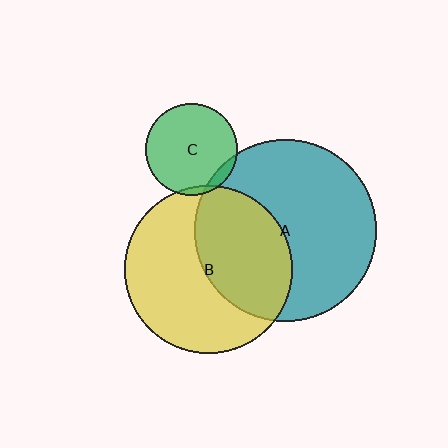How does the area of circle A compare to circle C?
Approximately 3.9 times.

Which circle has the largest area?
Circle A (teal).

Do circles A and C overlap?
Yes.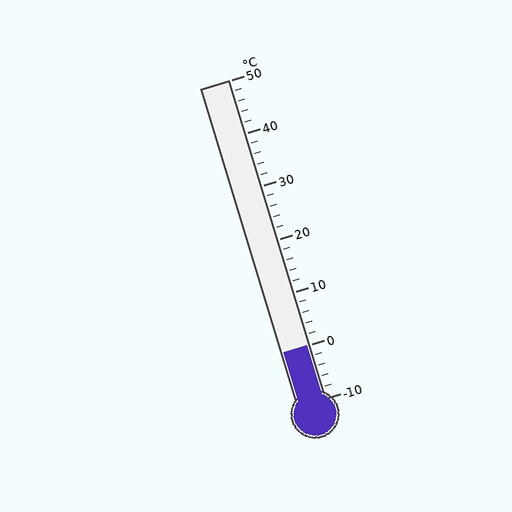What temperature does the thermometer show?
The thermometer shows approximately 0°C.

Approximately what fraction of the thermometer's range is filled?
The thermometer is filled to approximately 15% of its range.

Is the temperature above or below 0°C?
The temperature is at 0°C.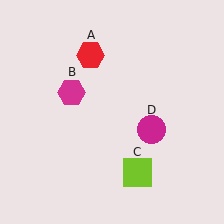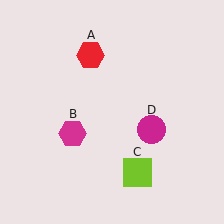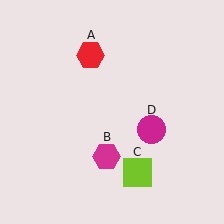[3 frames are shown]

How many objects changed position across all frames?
1 object changed position: magenta hexagon (object B).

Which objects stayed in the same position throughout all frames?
Red hexagon (object A) and lime square (object C) and magenta circle (object D) remained stationary.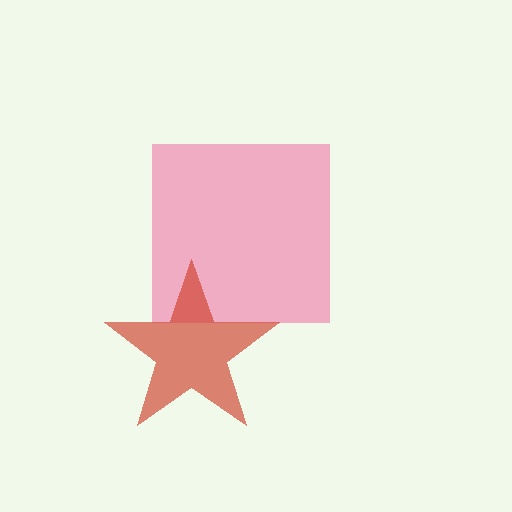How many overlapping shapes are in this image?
There are 2 overlapping shapes in the image.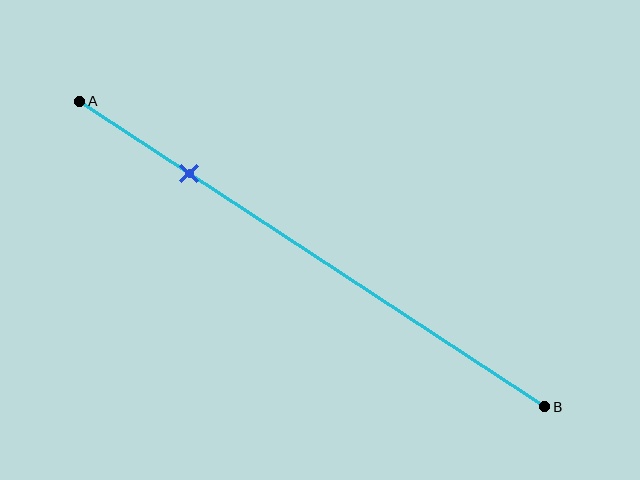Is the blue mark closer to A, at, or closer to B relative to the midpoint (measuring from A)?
The blue mark is closer to point A than the midpoint of segment AB.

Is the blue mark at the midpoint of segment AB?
No, the mark is at about 25% from A, not at the 50% midpoint.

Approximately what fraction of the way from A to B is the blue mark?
The blue mark is approximately 25% of the way from A to B.